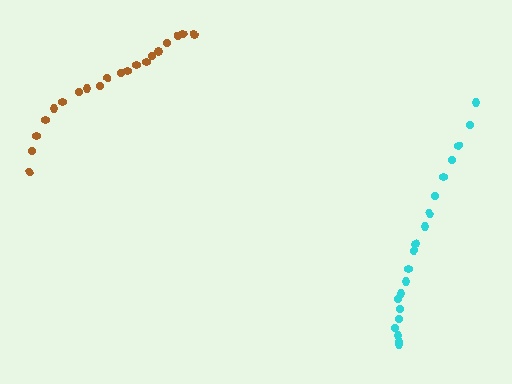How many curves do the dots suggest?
There are 2 distinct paths.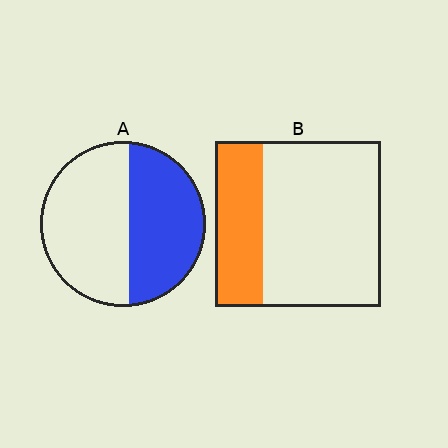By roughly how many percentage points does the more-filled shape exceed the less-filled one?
By roughly 15 percentage points (A over B).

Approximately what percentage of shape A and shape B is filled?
A is approximately 45% and B is approximately 30%.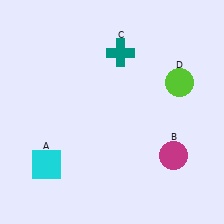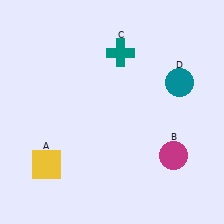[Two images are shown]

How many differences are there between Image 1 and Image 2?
There are 2 differences between the two images.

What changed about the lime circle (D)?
In Image 1, D is lime. In Image 2, it changed to teal.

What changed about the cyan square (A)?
In Image 1, A is cyan. In Image 2, it changed to yellow.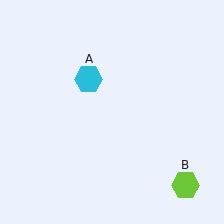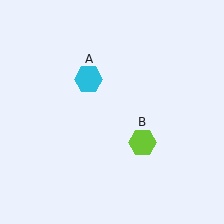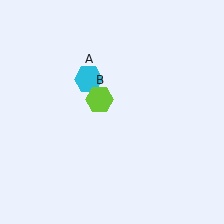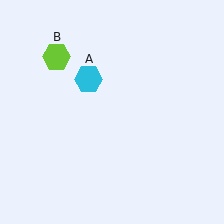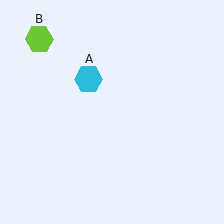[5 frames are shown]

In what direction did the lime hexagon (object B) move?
The lime hexagon (object B) moved up and to the left.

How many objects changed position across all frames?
1 object changed position: lime hexagon (object B).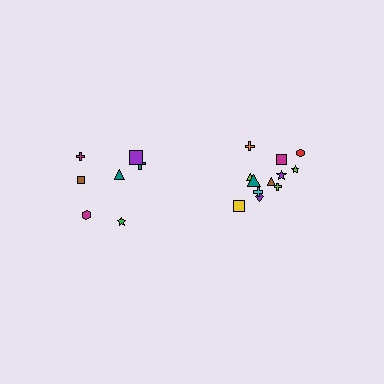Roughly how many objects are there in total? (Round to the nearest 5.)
Roughly 20 objects in total.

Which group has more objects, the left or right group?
The right group.